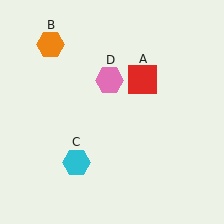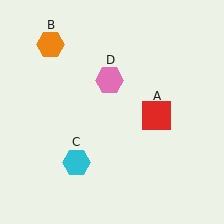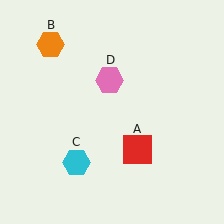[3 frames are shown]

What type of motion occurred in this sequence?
The red square (object A) rotated clockwise around the center of the scene.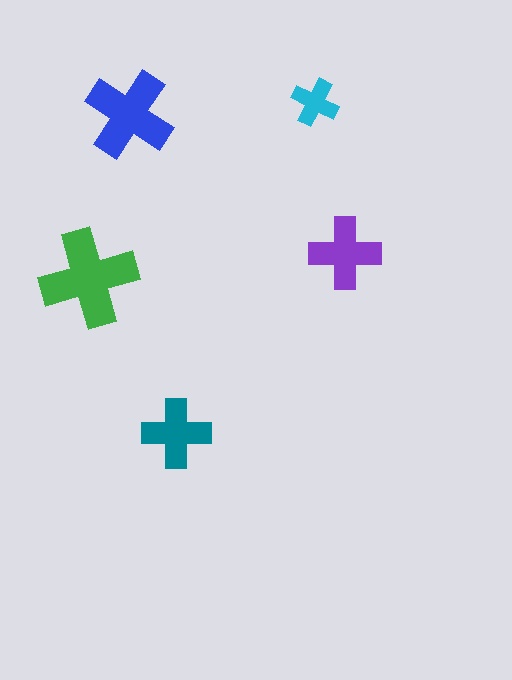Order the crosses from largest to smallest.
the green one, the blue one, the purple one, the teal one, the cyan one.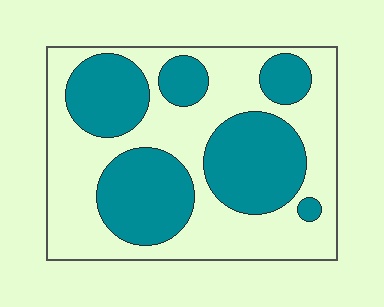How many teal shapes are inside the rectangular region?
6.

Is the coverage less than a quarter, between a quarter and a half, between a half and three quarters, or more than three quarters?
Between a quarter and a half.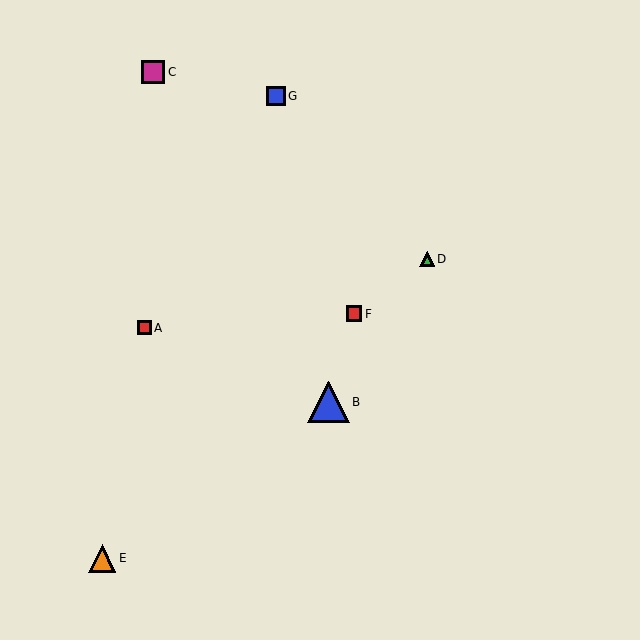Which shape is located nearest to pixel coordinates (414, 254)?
The green triangle (labeled D) at (427, 259) is nearest to that location.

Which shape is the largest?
The blue triangle (labeled B) is the largest.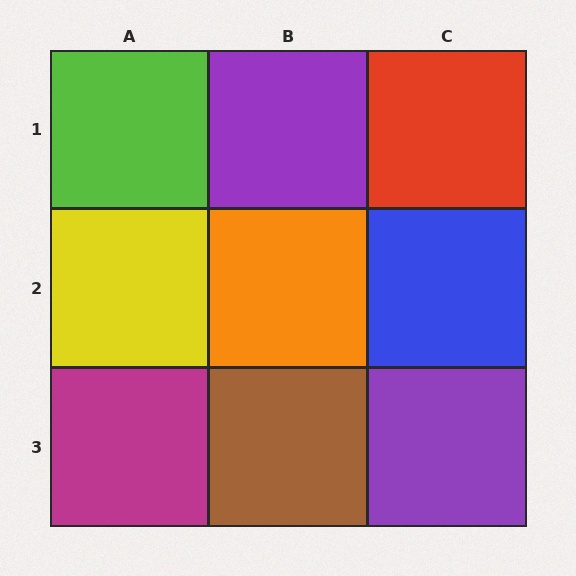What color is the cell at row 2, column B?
Orange.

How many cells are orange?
1 cell is orange.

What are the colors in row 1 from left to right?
Lime, purple, red.